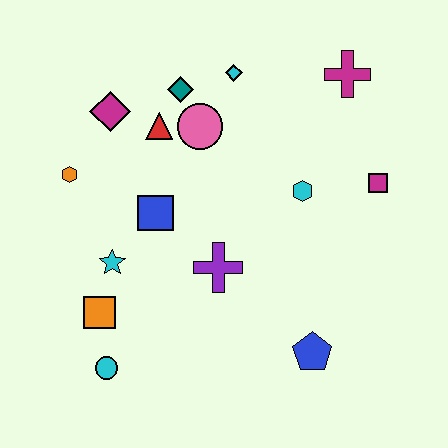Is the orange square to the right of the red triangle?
No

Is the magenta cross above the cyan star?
Yes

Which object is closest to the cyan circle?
The orange square is closest to the cyan circle.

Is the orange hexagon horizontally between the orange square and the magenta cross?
No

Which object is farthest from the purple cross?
The magenta cross is farthest from the purple cross.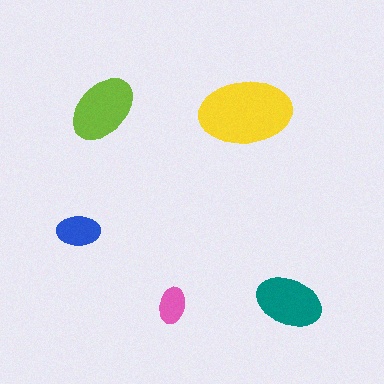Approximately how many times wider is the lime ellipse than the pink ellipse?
About 2 times wider.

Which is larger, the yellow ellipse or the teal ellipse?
The yellow one.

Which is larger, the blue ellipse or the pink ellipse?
The blue one.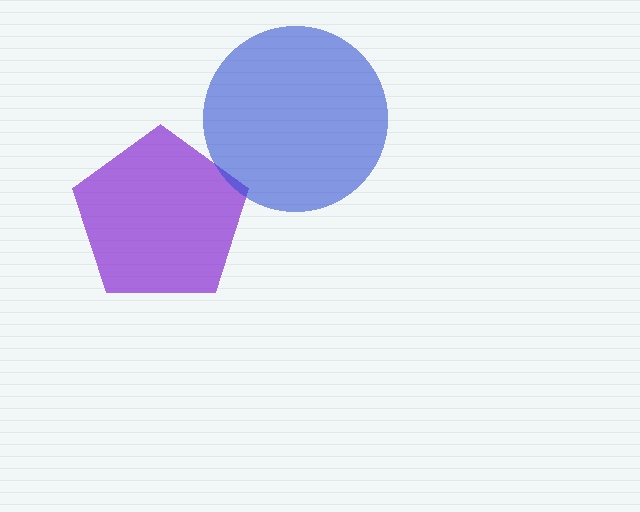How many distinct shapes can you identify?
There are 2 distinct shapes: a purple pentagon, a blue circle.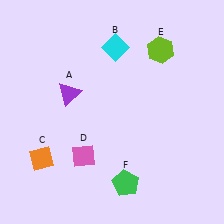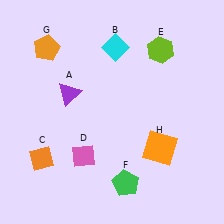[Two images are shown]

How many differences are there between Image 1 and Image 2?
There are 2 differences between the two images.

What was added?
An orange pentagon (G), an orange square (H) were added in Image 2.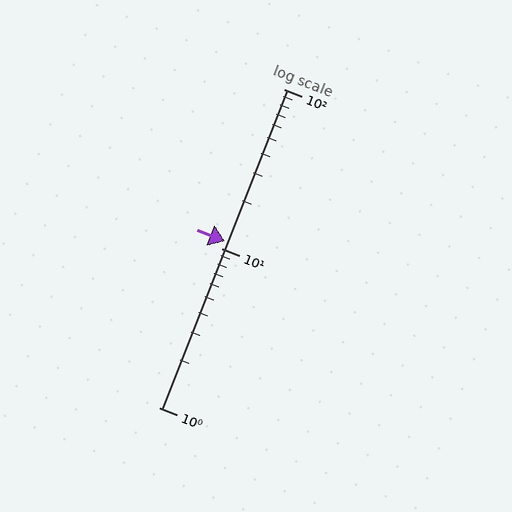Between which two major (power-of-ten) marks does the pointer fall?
The pointer is between 10 and 100.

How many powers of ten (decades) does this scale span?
The scale spans 2 decades, from 1 to 100.